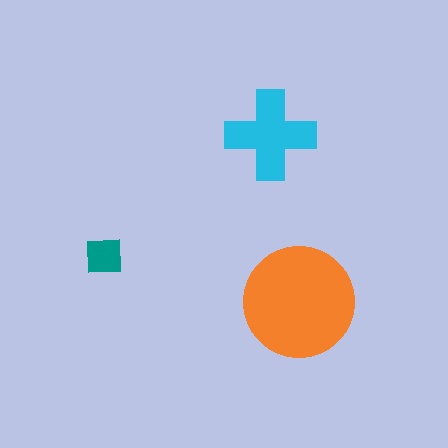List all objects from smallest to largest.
The teal square, the cyan cross, the orange circle.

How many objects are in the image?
There are 3 objects in the image.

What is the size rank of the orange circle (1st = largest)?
1st.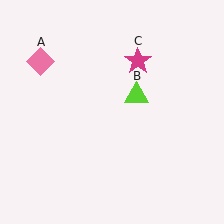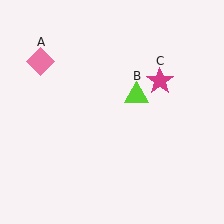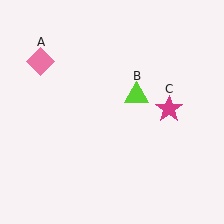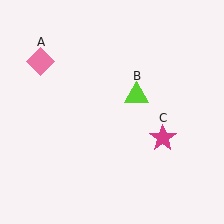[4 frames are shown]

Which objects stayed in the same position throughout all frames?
Pink diamond (object A) and lime triangle (object B) remained stationary.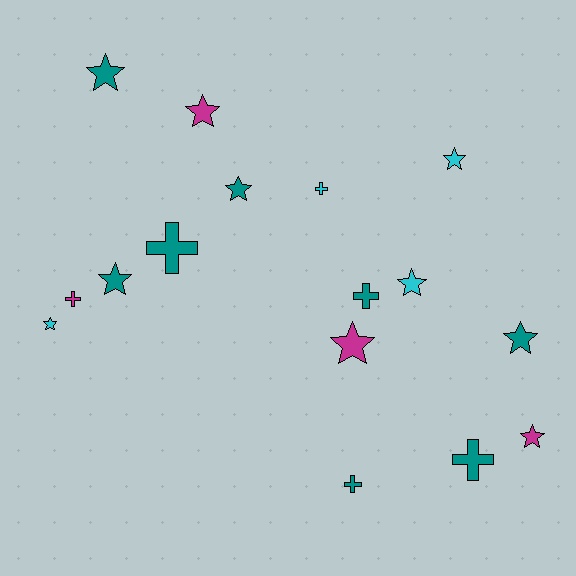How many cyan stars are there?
There are 3 cyan stars.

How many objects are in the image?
There are 16 objects.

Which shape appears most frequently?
Star, with 10 objects.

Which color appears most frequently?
Teal, with 8 objects.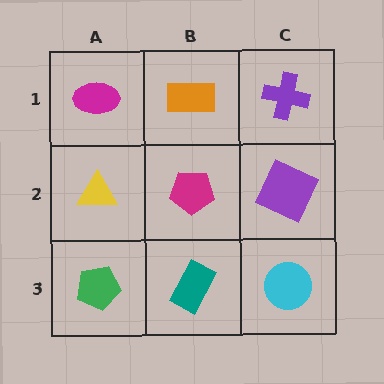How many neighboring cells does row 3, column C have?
2.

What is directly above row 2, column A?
A magenta ellipse.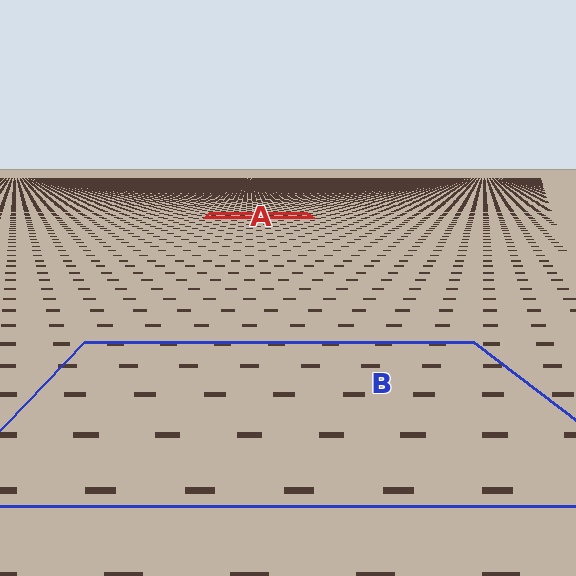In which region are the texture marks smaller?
The texture marks are smaller in region A, because it is farther away.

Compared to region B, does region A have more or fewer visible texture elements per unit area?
Region A has more texture elements per unit area — they are packed more densely because it is farther away.